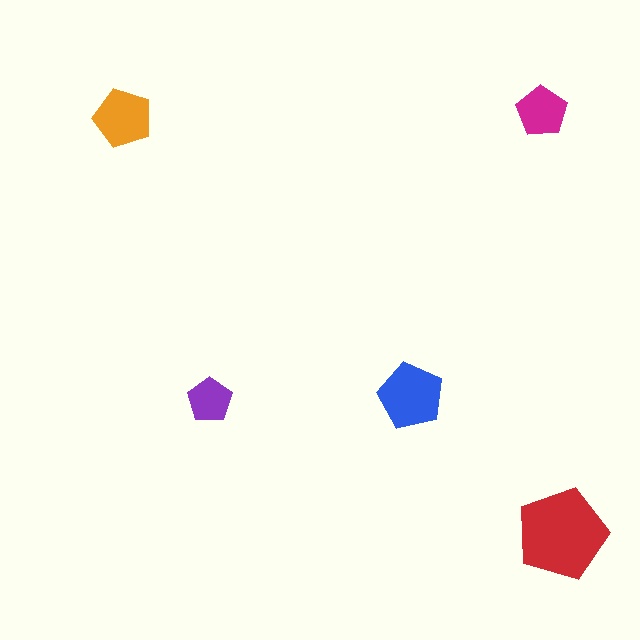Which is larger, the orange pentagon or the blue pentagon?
The blue one.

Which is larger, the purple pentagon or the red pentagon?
The red one.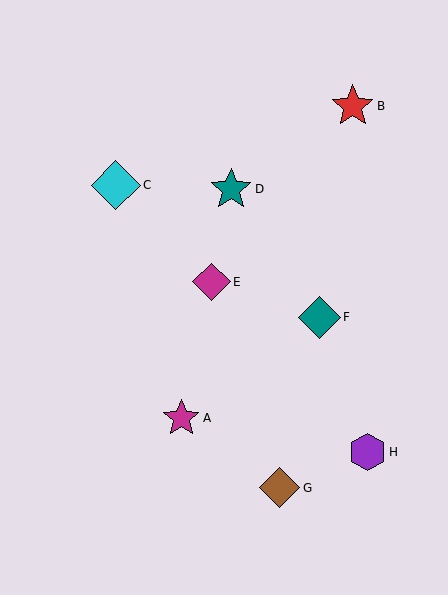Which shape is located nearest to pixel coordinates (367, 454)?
The purple hexagon (labeled H) at (368, 452) is nearest to that location.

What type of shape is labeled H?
Shape H is a purple hexagon.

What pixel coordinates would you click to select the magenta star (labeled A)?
Click at (181, 418) to select the magenta star A.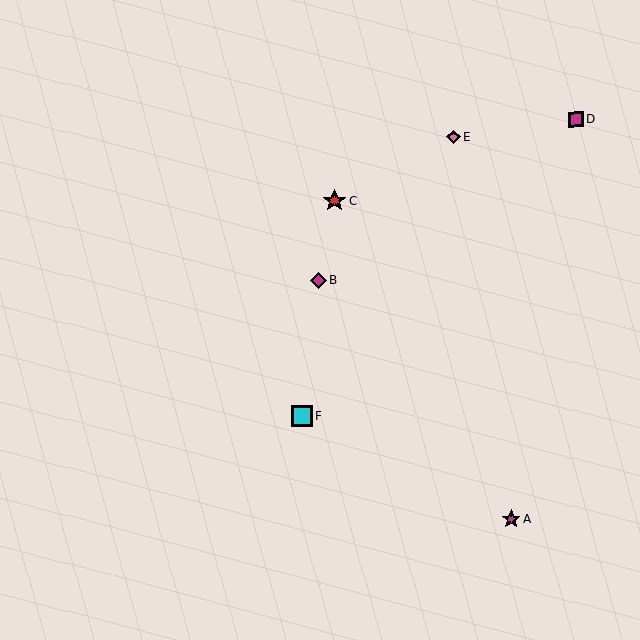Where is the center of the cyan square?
The center of the cyan square is at (302, 416).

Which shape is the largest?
The red star (labeled C) is the largest.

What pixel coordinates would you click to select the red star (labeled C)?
Click at (334, 201) to select the red star C.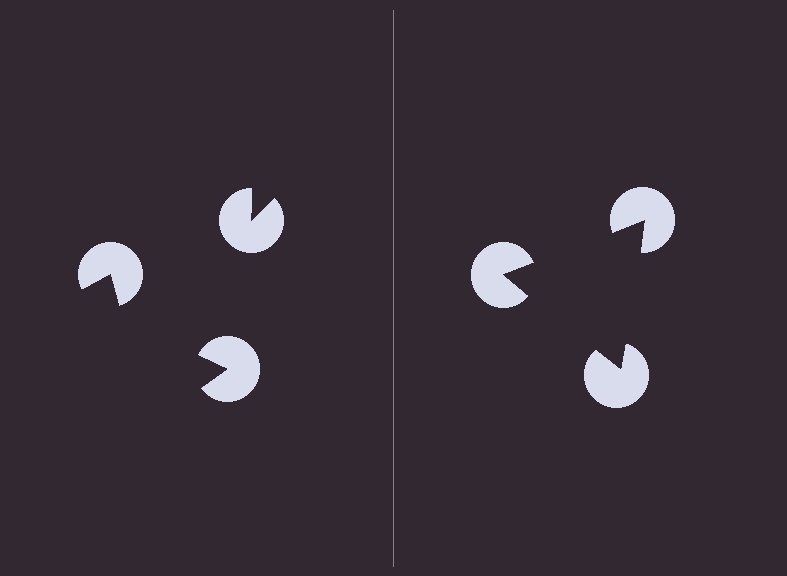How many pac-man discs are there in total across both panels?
6 — 3 on each side.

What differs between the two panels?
The pac-man discs are positioned identically on both sides; only the wedge orientations differ. On the right they align to a triangle; on the left they are misaligned.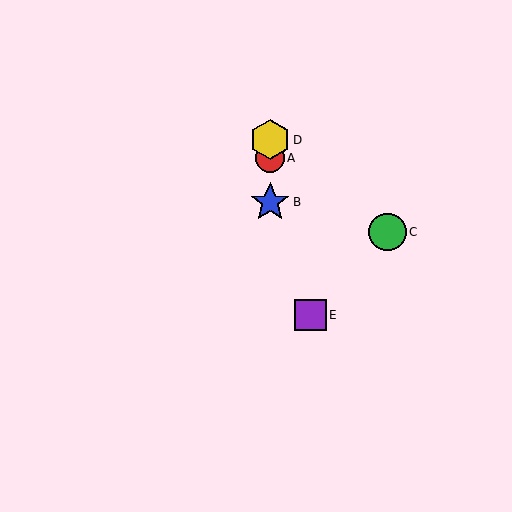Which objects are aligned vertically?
Objects A, B, D are aligned vertically.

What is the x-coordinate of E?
Object E is at x≈311.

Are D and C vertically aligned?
No, D is at x≈270 and C is at x≈387.